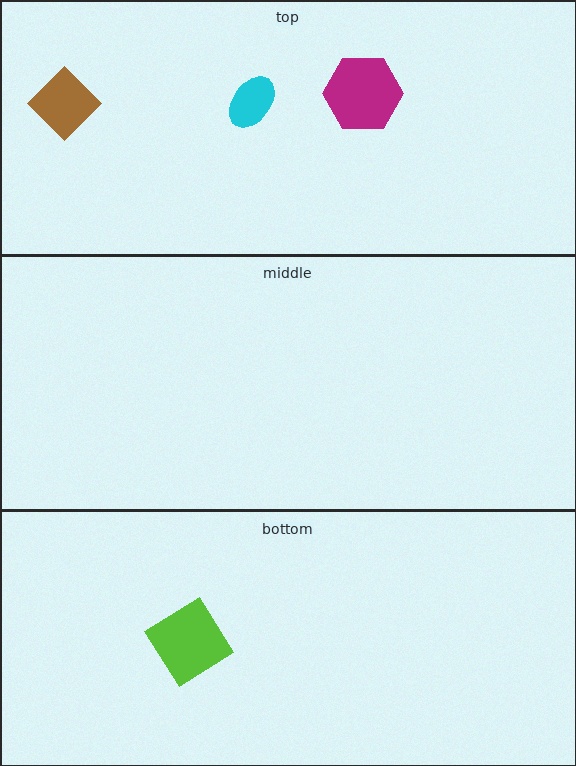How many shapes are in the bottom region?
1.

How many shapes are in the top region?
3.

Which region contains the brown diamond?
The top region.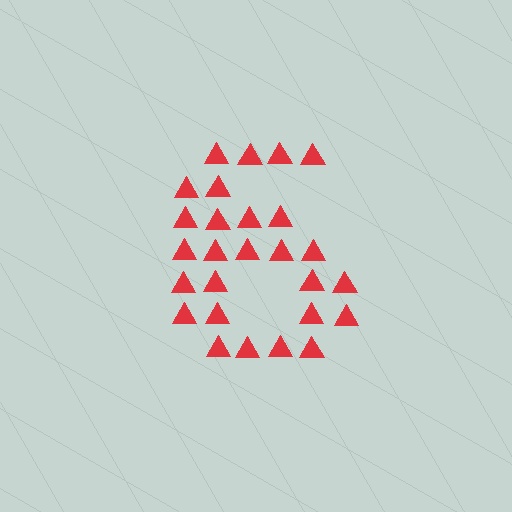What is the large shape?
The large shape is the digit 6.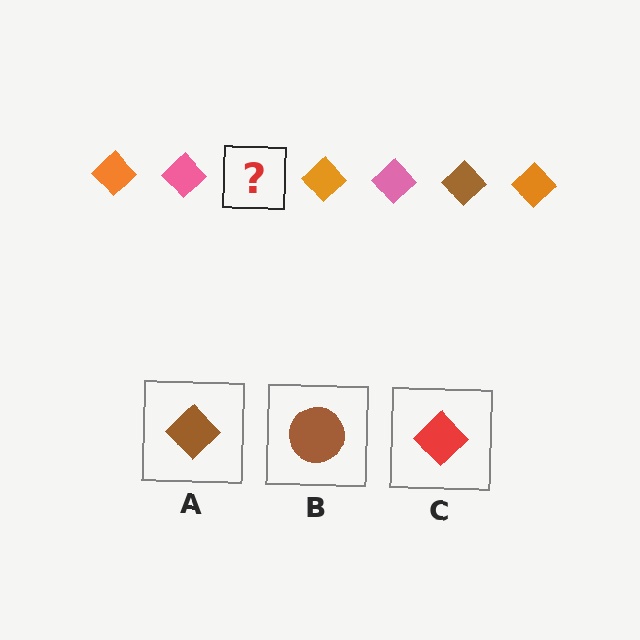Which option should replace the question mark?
Option A.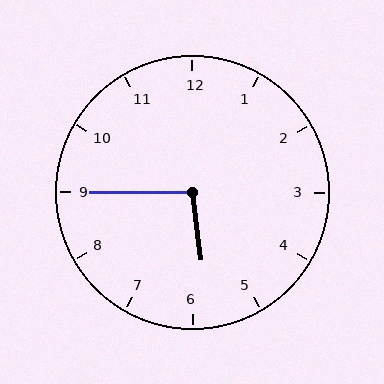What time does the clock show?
5:45.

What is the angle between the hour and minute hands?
Approximately 98 degrees.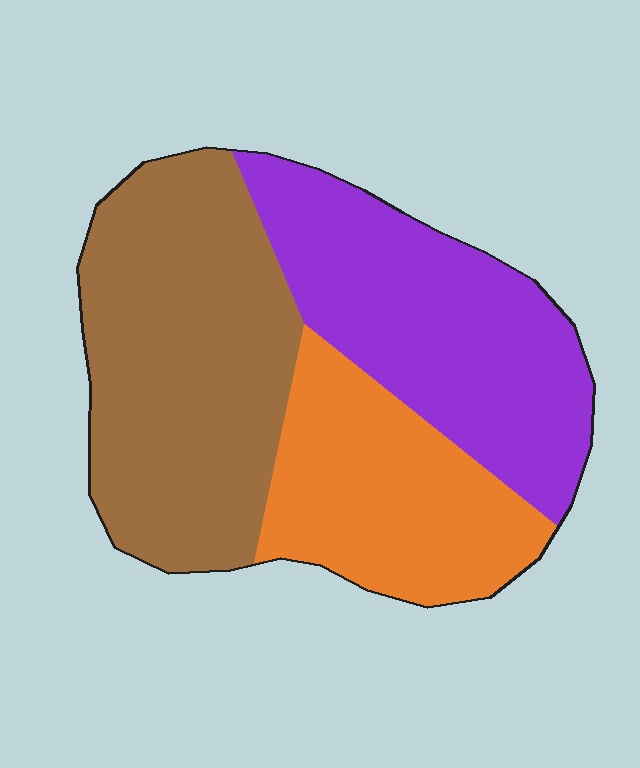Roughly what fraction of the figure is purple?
Purple covers roughly 35% of the figure.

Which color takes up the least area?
Orange, at roughly 25%.